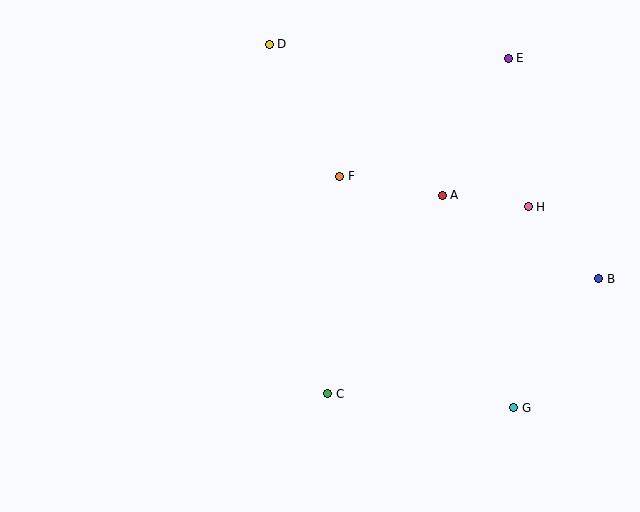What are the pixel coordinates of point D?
Point D is at (269, 44).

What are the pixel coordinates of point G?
Point G is at (514, 408).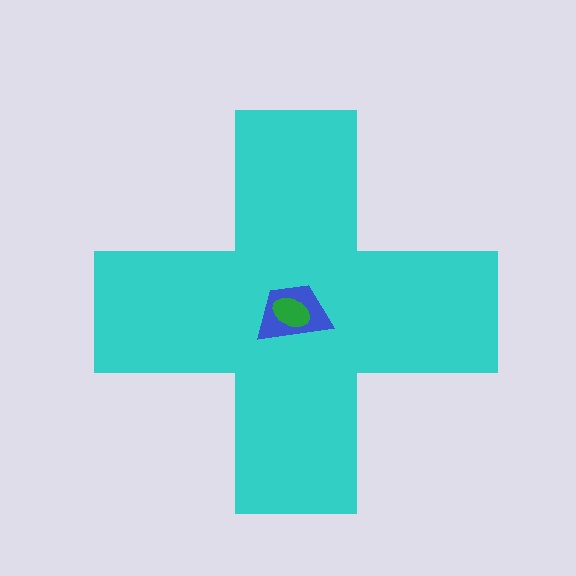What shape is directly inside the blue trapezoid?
The green ellipse.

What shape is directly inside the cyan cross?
The blue trapezoid.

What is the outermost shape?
The cyan cross.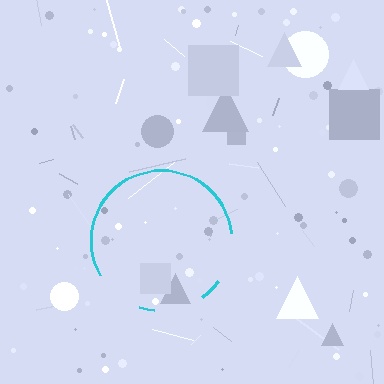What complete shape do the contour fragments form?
The contour fragments form a circle.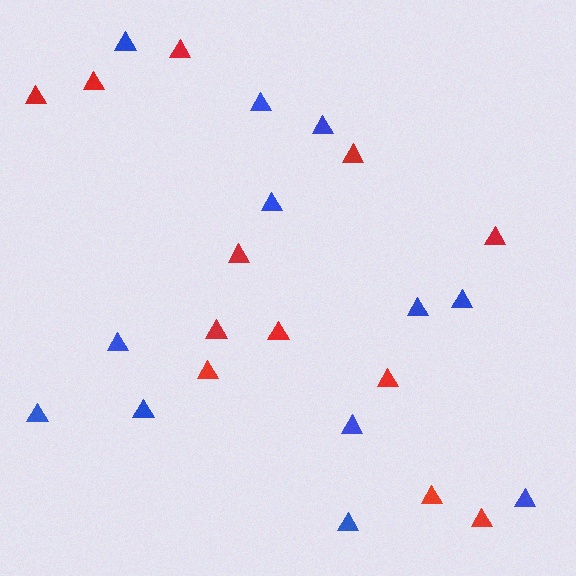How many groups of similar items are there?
There are 2 groups: one group of blue triangles (12) and one group of red triangles (12).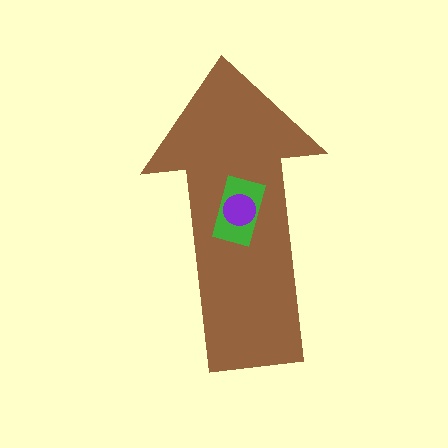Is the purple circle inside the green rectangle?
Yes.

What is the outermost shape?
The brown arrow.